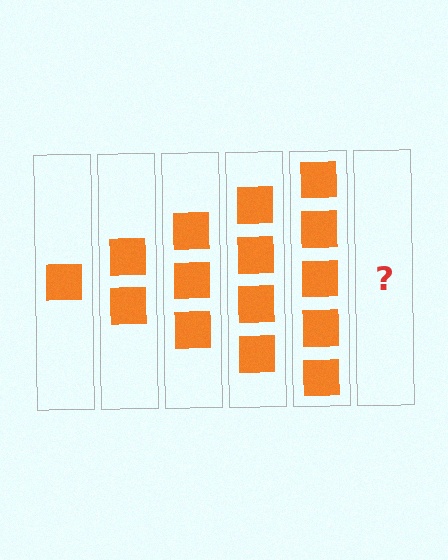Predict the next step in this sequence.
The next step is 6 squares.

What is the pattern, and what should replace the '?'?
The pattern is that each step adds one more square. The '?' should be 6 squares.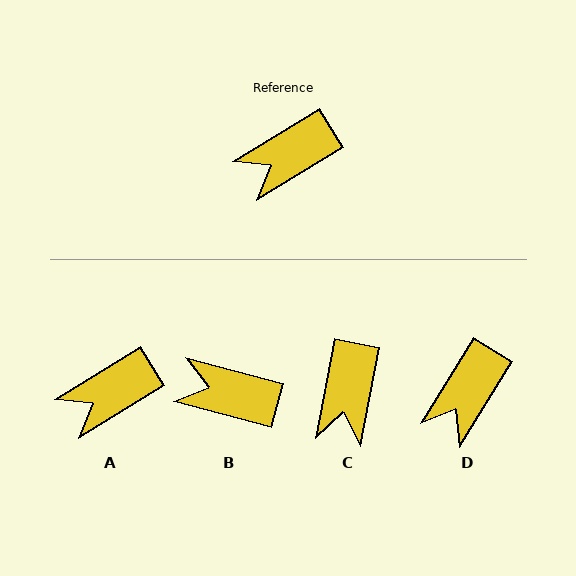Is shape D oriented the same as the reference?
No, it is off by about 26 degrees.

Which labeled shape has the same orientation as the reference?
A.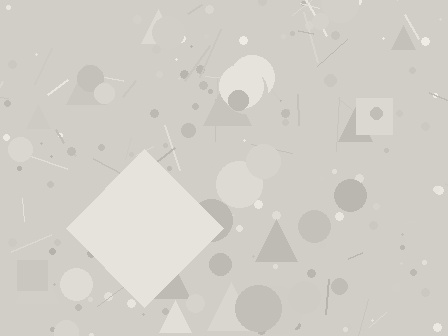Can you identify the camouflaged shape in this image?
The camouflaged shape is a diamond.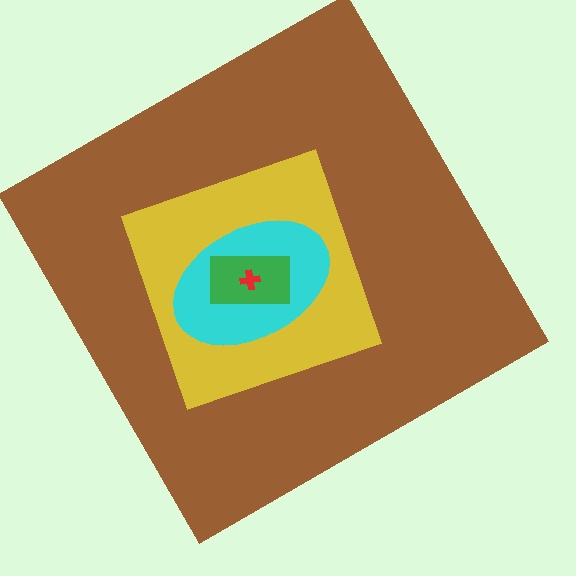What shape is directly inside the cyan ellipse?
The green rectangle.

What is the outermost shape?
The brown diamond.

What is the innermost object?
The red cross.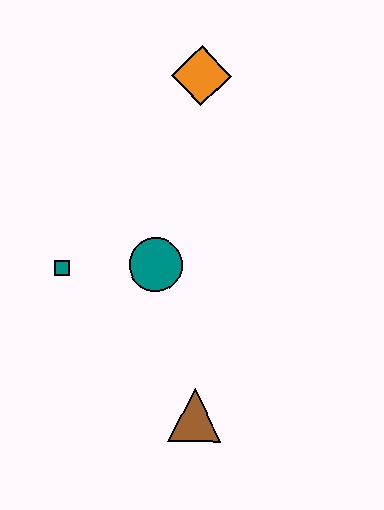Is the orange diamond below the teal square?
No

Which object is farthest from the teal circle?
The orange diamond is farthest from the teal circle.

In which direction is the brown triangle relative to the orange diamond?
The brown triangle is below the orange diamond.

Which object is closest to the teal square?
The teal circle is closest to the teal square.